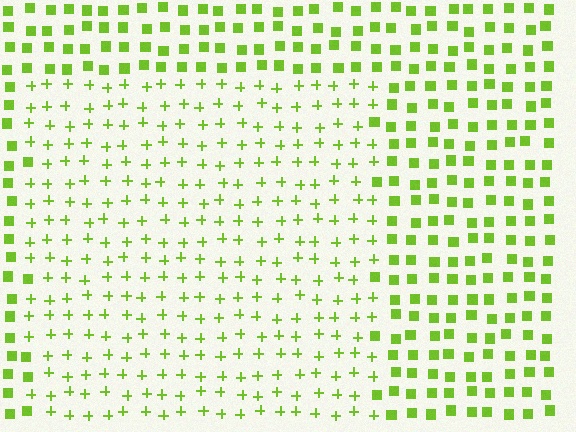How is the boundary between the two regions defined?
The boundary is defined by a change in element shape: plus signs inside vs. squares outside. All elements share the same color and spacing.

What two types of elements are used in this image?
The image uses plus signs inside the rectangle region and squares outside it.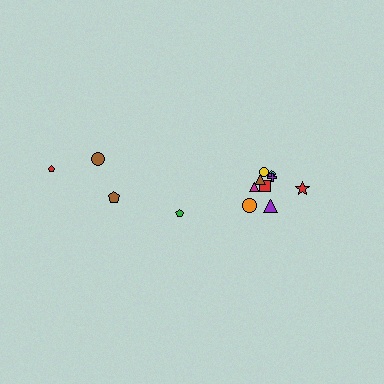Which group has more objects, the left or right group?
The right group.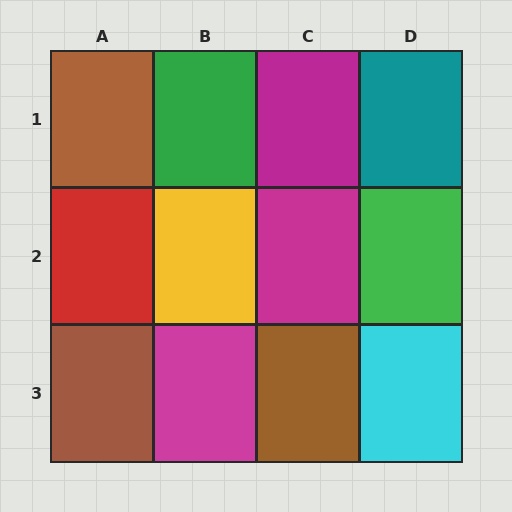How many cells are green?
2 cells are green.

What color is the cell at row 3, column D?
Cyan.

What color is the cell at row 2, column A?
Red.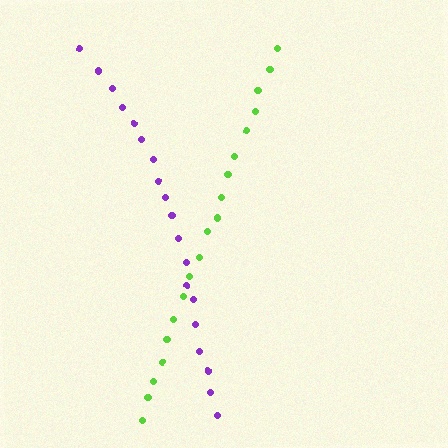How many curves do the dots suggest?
There are 2 distinct paths.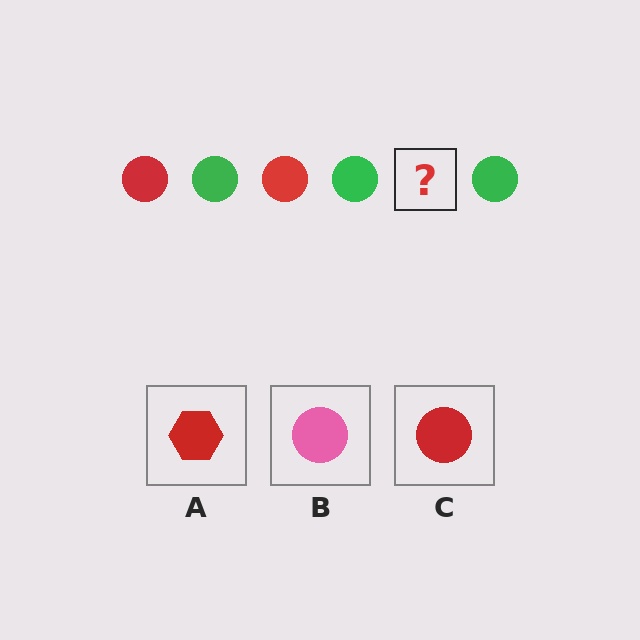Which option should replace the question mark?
Option C.